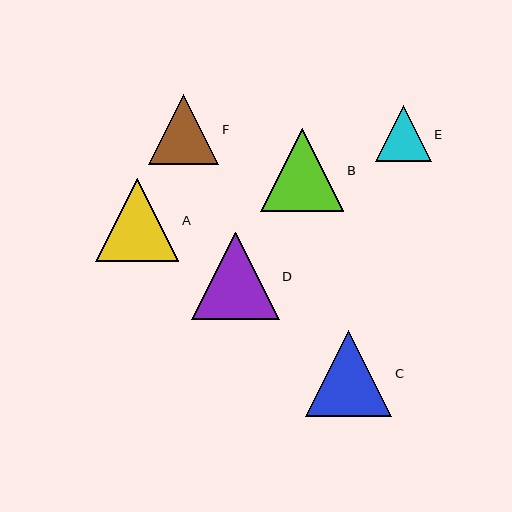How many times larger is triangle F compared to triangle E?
Triangle F is approximately 1.3 times the size of triangle E.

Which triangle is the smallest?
Triangle E is the smallest with a size of approximately 55 pixels.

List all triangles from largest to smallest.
From largest to smallest: D, C, B, A, F, E.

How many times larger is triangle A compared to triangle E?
Triangle A is approximately 1.5 times the size of triangle E.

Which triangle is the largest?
Triangle D is the largest with a size of approximately 88 pixels.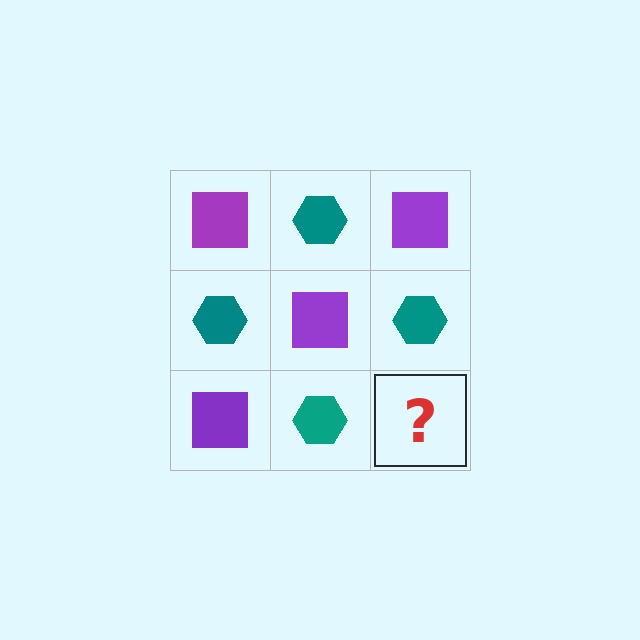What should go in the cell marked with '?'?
The missing cell should contain a purple square.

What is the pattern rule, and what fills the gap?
The rule is that it alternates purple square and teal hexagon in a checkerboard pattern. The gap should be filled with a purple square.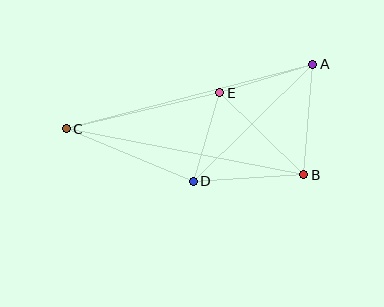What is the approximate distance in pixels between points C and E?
The distance between C and E is approximately 158 pixels.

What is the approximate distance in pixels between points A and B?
The distance between A and B is approximately 111 pixels.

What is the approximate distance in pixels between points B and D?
The distance between B and D is approximately 111 pixels.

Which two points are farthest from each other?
Points A and C are farthest from each other.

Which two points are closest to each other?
Points D and E are closest to each other.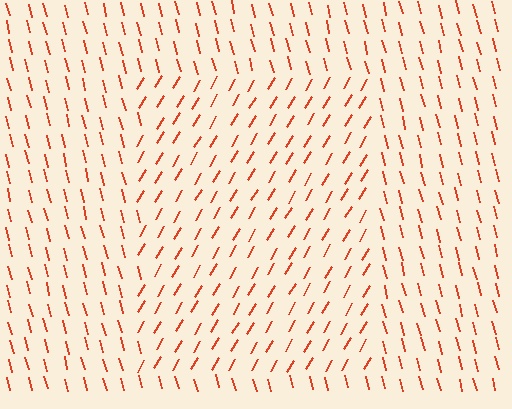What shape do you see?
I see a rectangle.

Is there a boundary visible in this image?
Yes, there is a texture boundary formed by a change in line orientation.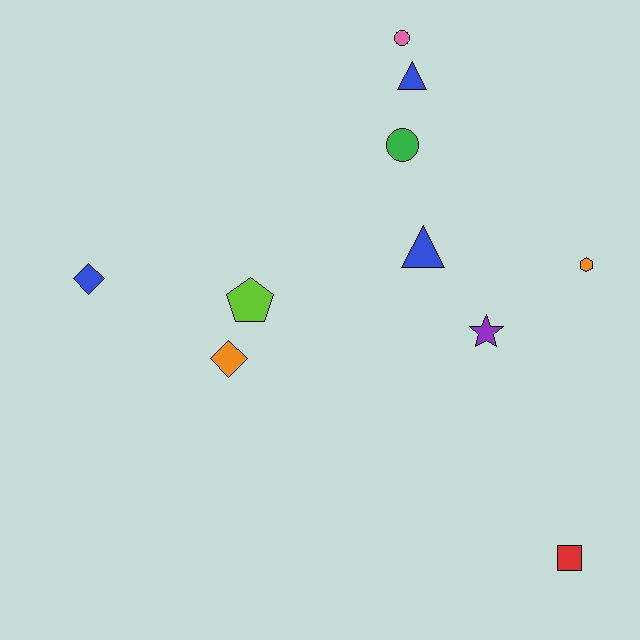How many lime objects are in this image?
There is 1 lime object.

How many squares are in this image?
There is 1 square.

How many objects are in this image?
There are 10 objects.